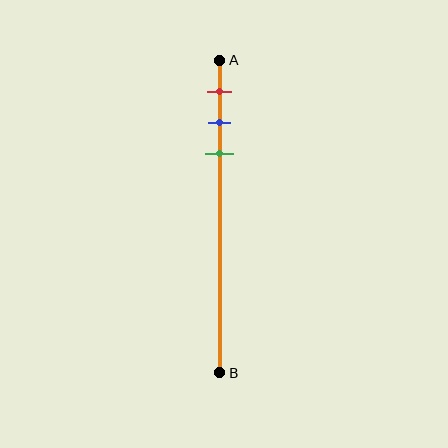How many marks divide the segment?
There are 3 marks dividing the segment.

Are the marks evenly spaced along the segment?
Yes, the marks are approximately evenly spaced.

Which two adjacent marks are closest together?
The blue and green marks are the closest adjacent pair.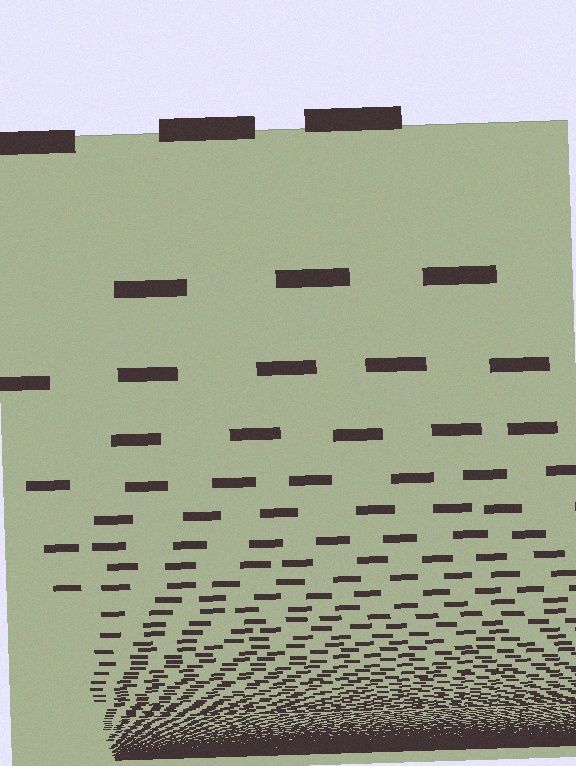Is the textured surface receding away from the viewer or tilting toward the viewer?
The surface appears to tilt toward the viewer. Texture elements get larger and sparser toward the top.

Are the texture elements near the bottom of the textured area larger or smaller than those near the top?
Smaller. The gradient is inverted — elements near the bottom are smaller and denser.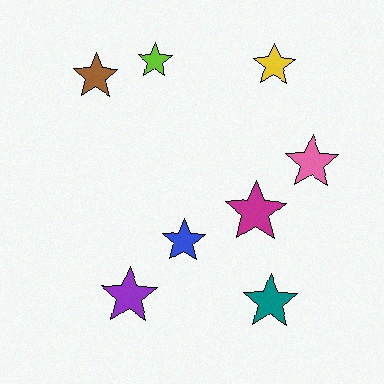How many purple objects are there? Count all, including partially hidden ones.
There is 1 purple object.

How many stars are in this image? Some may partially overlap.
There are 8 stars.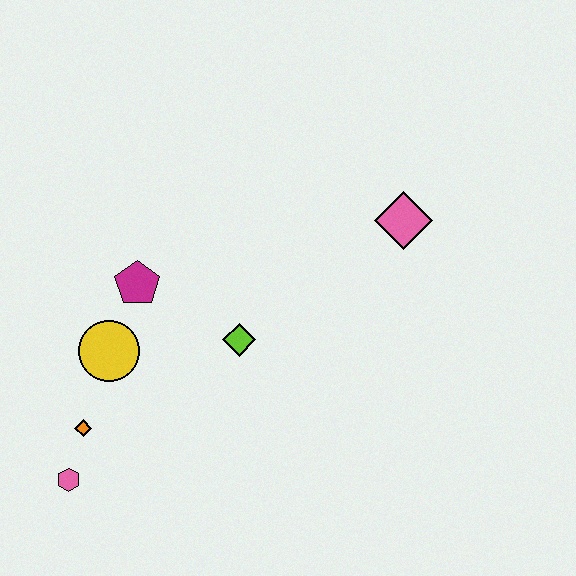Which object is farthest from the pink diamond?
The pink hexagon is farthest from the pink diamond.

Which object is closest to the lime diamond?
The magenta pentagon is closest to the lime diamond.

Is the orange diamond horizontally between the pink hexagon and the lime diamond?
Yes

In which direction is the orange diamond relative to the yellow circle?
The orange diamond is below the yellow circle.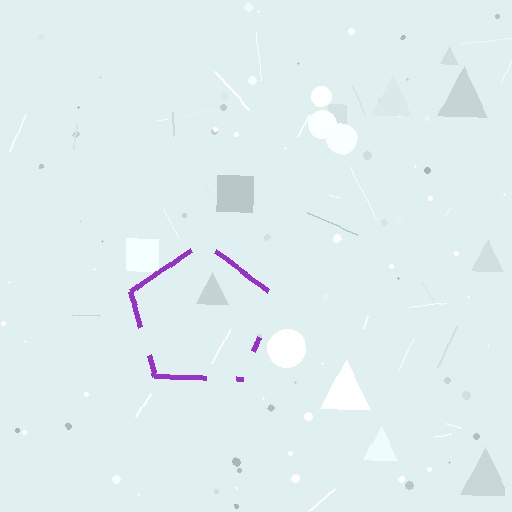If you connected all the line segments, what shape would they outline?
They would outline a pentagon.